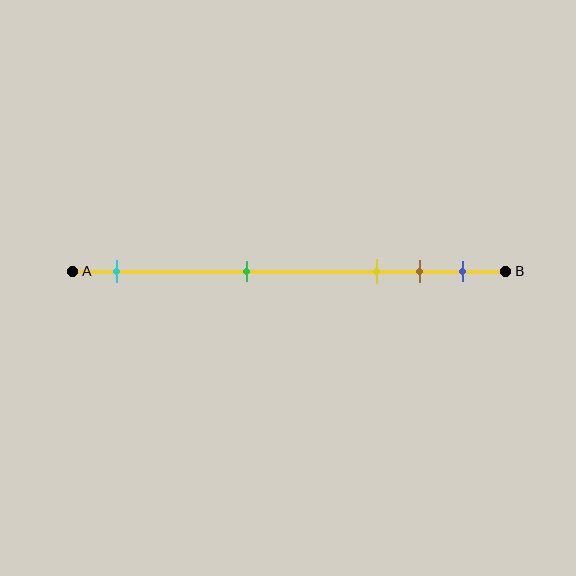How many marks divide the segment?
There are 5 marks dividing the segment.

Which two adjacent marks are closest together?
The brown and blue marks are the closest adjacent pair.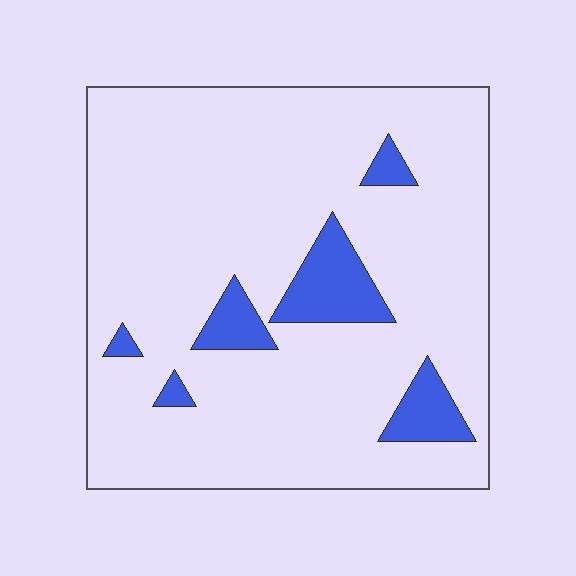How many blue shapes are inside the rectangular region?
6.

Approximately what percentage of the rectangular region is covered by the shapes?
Approximately 10%.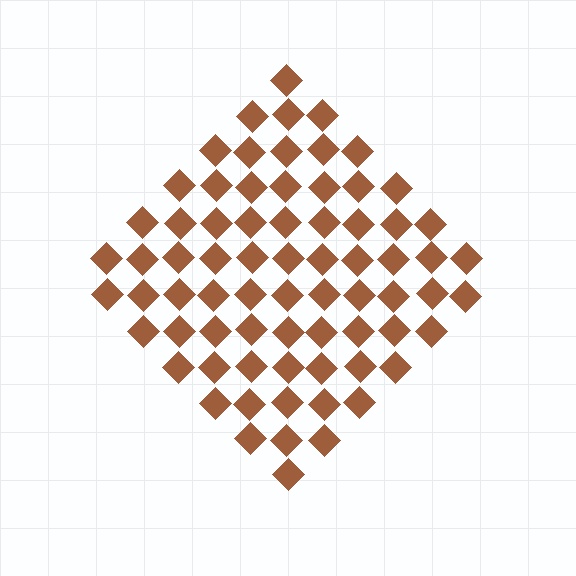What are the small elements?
The small elements are diamonds.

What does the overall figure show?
The overall figure shows a diamond.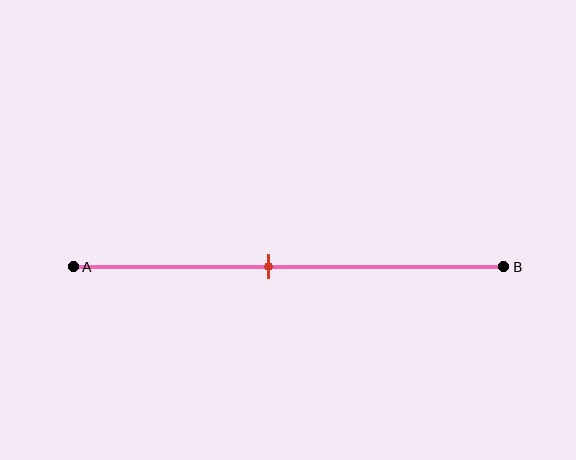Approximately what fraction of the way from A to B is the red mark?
The red mark is approximately 45% of the way from A to B.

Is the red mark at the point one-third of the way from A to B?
No, the mark is at about 45% from A, not at the 33% one-third point.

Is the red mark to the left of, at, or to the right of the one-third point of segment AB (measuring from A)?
The red mark is to the right of the one-third point of segment AB.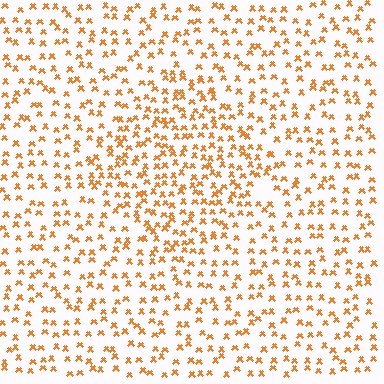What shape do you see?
I see a diamond.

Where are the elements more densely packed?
The elements are more densely packed inside the diamond boundary.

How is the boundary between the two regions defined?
The boundary is defined by a change in element density (approximately 1.7x ratio). All elements are the same color, size, and shape.